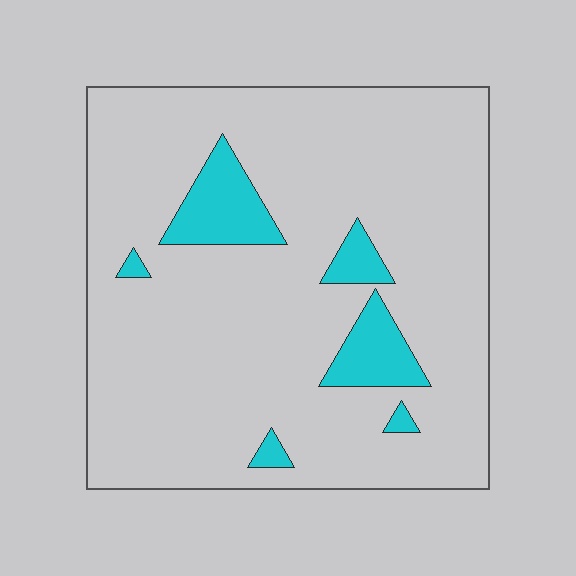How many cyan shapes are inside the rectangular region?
6.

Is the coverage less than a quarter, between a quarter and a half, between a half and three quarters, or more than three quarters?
Less than a quarter.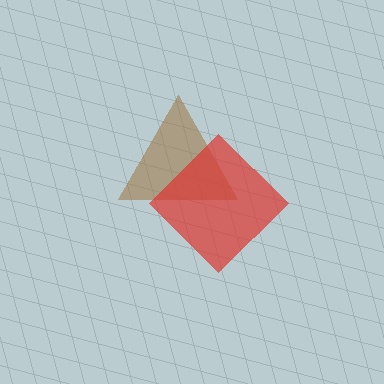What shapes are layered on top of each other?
The layered shapes are: a brown triangle, a red diamond.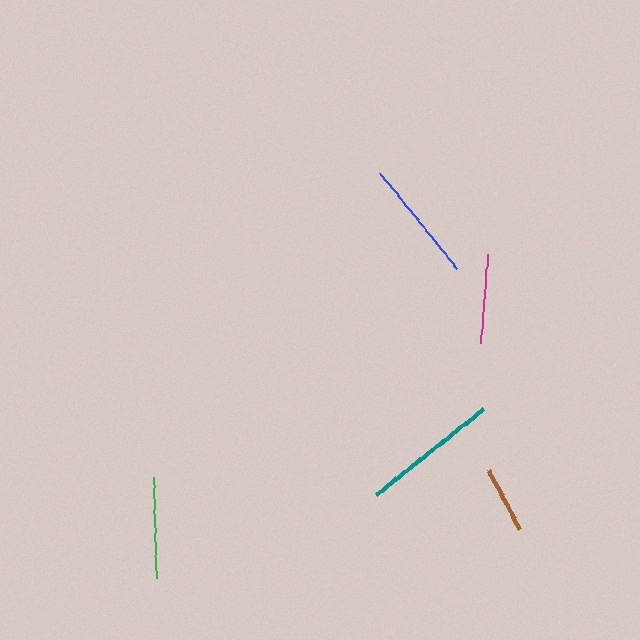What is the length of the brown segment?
The brown segment is approximately 68 pixels long.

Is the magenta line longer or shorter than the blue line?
The blue line is longer than the magenta line.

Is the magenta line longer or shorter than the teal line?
The teal line is longer than the magenta line.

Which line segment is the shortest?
The brown line is the shortest at approximately 68 pixels.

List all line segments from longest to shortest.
From longest to shortest: teal, blue, green, magenta, brown.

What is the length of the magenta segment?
The magenta segment is approximately 89 pixels long.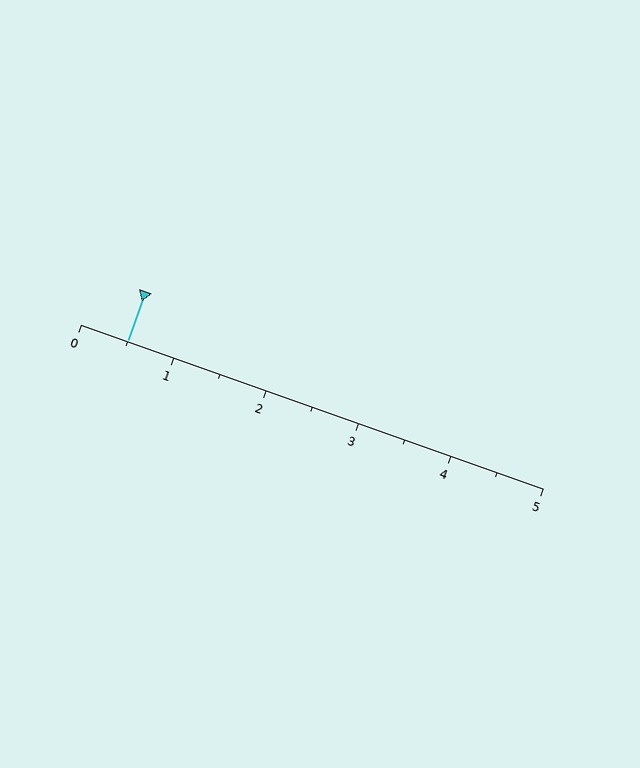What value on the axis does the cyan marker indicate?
The marker indicates approximately 0.5.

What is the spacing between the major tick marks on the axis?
The major ticks are spaced 1 apart.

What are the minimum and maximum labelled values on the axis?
The axis runs from 0 to 5.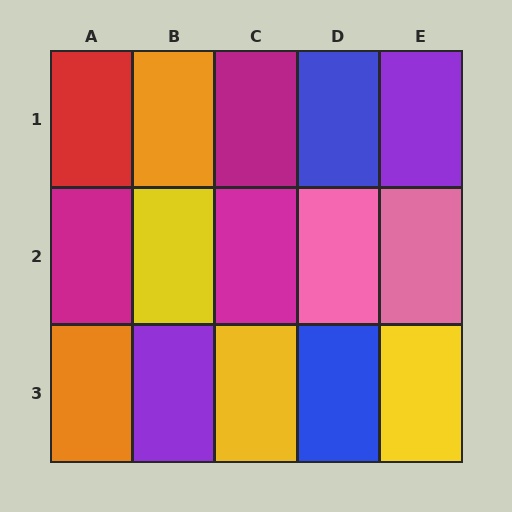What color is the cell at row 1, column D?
Blue.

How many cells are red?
1 cell is red.